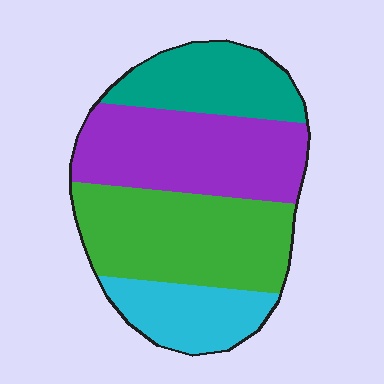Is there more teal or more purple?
Purple.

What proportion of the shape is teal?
Teal takes up about one fifth (1/5) of the shape.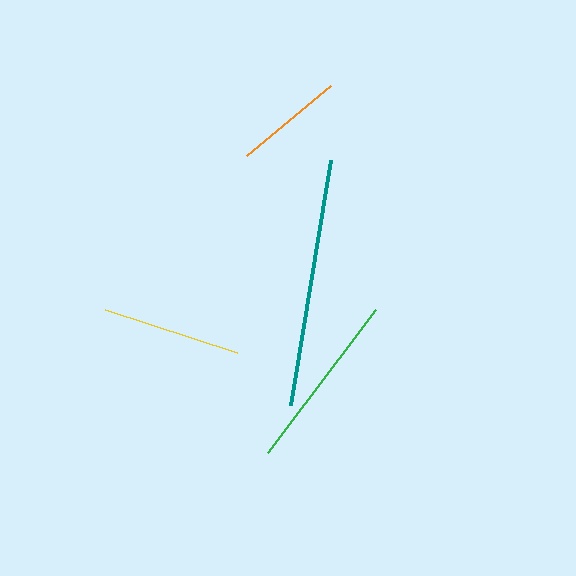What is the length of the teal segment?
The teal segment is approximately 248 pixels long.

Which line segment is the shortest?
The orange line is the shortest at approximately 109 pixels.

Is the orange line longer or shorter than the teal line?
The teal line is longer than the orange line.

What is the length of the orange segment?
The orange segment is approximately 109 pixels long.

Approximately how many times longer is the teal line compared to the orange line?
The teal line is approximately 2.3 times the length of the orange line.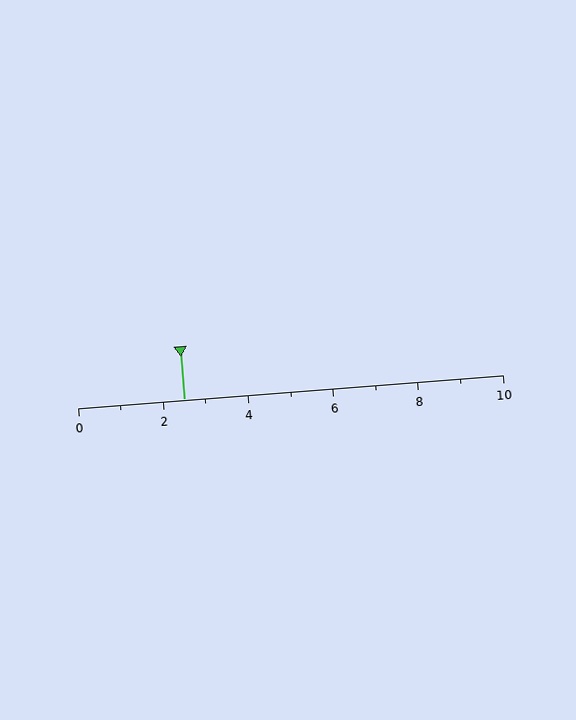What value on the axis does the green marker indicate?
The marker indicates approximately 2.5.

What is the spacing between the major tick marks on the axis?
The major ticks are spaced 2 apart.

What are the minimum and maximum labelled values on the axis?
The axis runs from 0 to 10.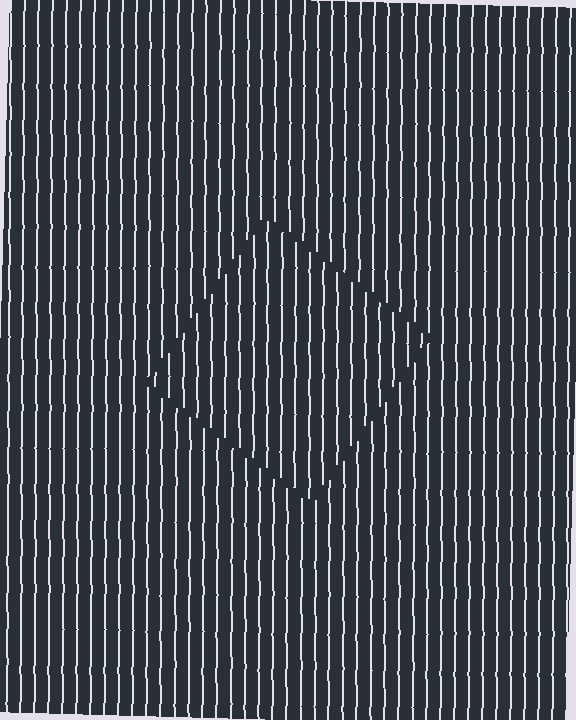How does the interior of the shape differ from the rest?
The interior of the shape contains the same grating, shifted by half a period — the contour is defined by the phase discontinuity where line-ends from the inner and outer gratings abut.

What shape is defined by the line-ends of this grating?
An illusory square. The interior of the shape contains the same grating, shifted by half a period — the contour is defined by the phase discontinuity where line-ends from the inner and outer gratings abut.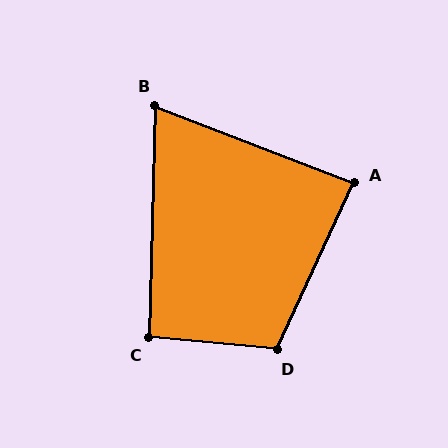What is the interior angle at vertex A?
Approximately 86 degrees (approximately right).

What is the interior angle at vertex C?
Approximately 94 degrees (approximately right).